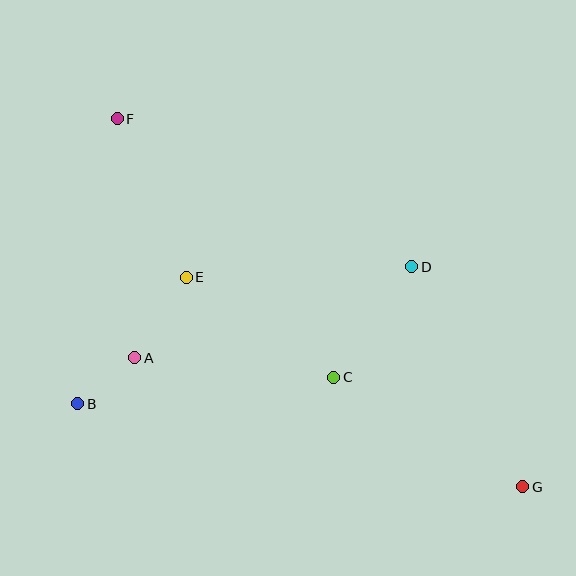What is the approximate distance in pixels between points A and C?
The distance between A and C is approximately 200 pixels.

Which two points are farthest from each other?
Points F and G are farthest from each other.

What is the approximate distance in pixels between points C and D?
The distance between C and D is approximately 135 pixels.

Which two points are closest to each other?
Points A and B are closest to each other.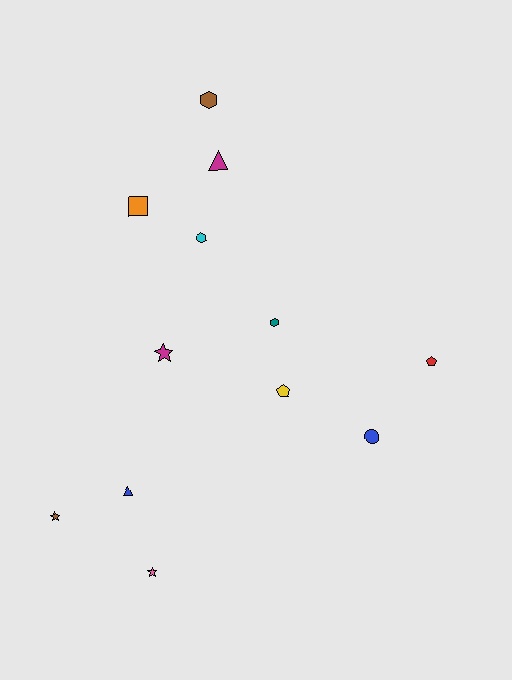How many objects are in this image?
There are 12 objects.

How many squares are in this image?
There is 1 square.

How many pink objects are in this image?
There is 1 pink object.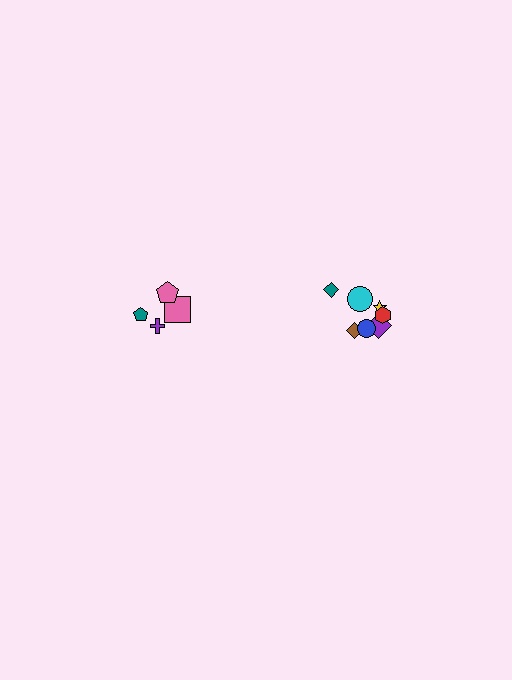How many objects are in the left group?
There are 4 objects.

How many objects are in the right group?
There are 7 objects.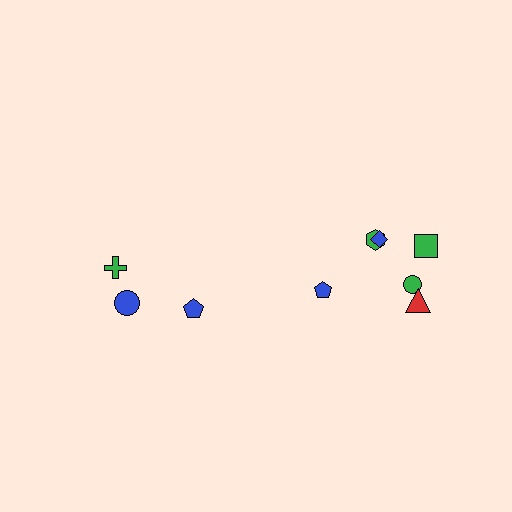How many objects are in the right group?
There are 6 objects.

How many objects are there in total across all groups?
There are 9 objects.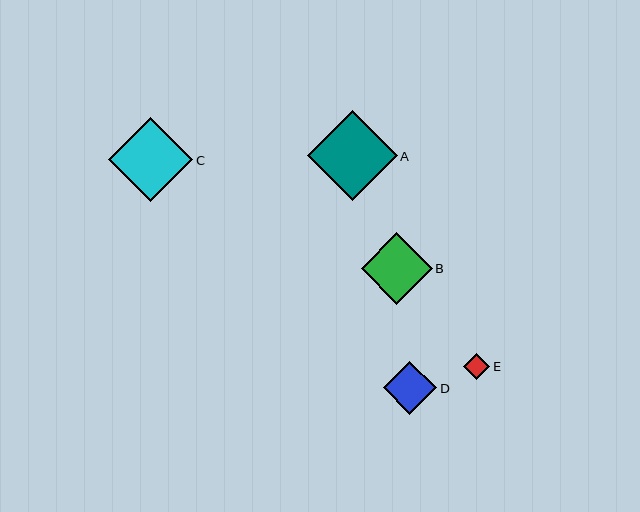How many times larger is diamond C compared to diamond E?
Diamond C is approximately 3.2 times the size of diamond E.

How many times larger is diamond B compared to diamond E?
Diamond B is approximately 2.7 times the size of diamond E.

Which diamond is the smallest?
Diamond E is the smallest with a size of approximately 26 pixels.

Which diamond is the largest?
Diamond A is the largest with a size of approximately 89 pixels.